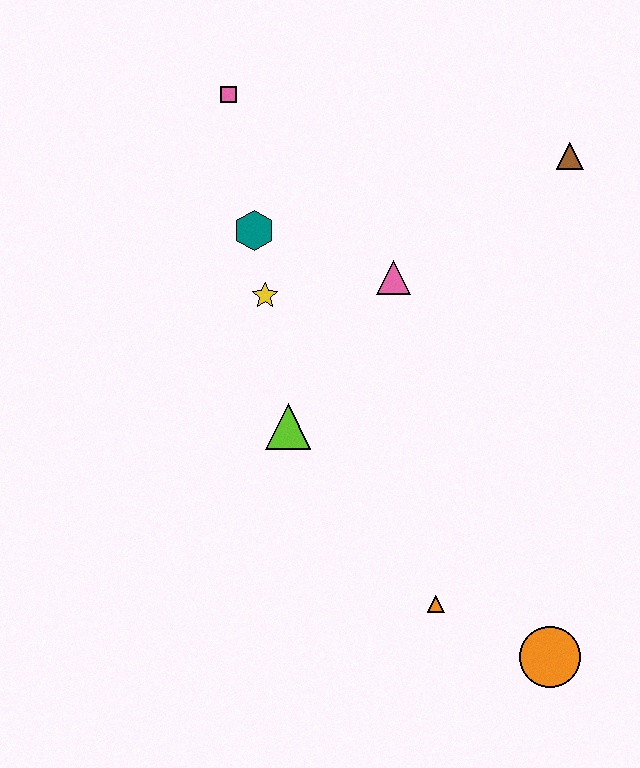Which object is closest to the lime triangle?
The yellow star is closest to the lime triangle.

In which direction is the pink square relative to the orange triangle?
The pink square is above the orange triangle.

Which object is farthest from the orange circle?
The pink square is farthest from the orange circle.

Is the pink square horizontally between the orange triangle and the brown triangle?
No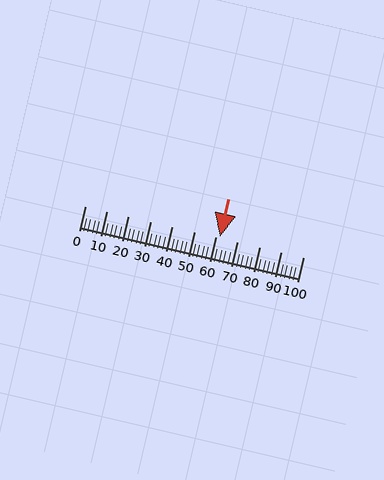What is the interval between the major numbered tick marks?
The major tick marks are spaced 10 units apart.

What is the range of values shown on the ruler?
The ruler shows values from 0 to 100.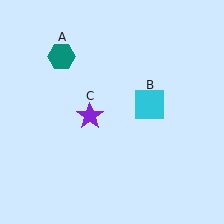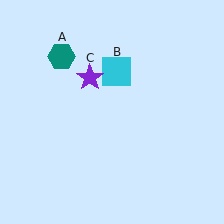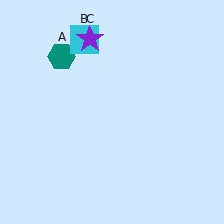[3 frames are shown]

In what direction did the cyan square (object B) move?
The cyan square (object B) moved up and to the left.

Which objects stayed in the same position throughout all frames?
Teal hexagon (object A) remained stationary.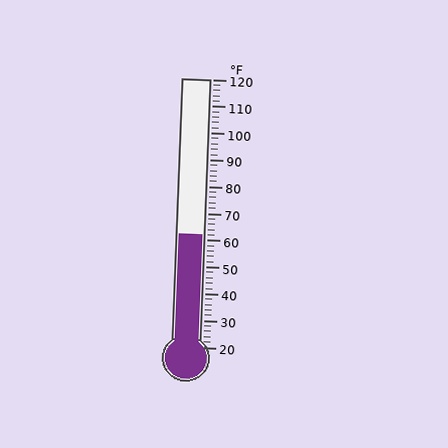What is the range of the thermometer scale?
The thermometer scale ranges from 20°F to 120°F.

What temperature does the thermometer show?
The thermometer shows approximately 62°F.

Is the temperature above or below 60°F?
The temperature is above 60°F.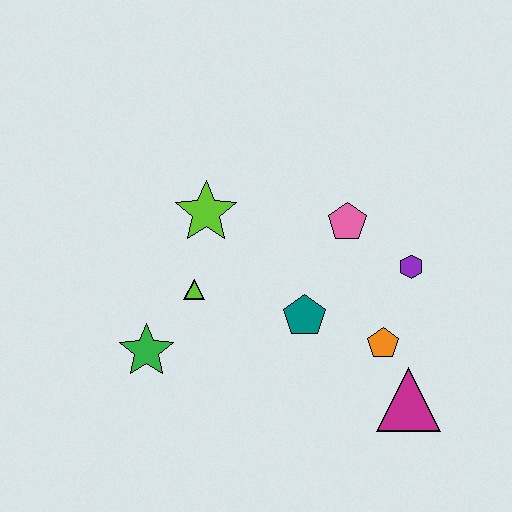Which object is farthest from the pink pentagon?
The green star is farthest from the pink pentagon.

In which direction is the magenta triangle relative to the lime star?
The magenta triangle is to the right of the lime star.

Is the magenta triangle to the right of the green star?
Yes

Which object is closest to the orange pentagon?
The magenta triangle is closest to the orange pentagon.